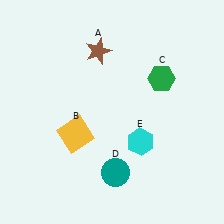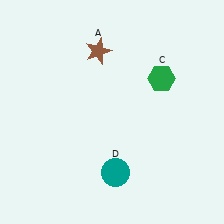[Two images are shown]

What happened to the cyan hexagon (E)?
The cyan hexagon (E) was removed in Image 2. It was in the bottom-right area of Image 1.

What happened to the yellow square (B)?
The yellow square (B) was removed in Image 2. It was in the bottom-left area of Image 1.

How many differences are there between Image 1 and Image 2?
There are 2 differences between the two images.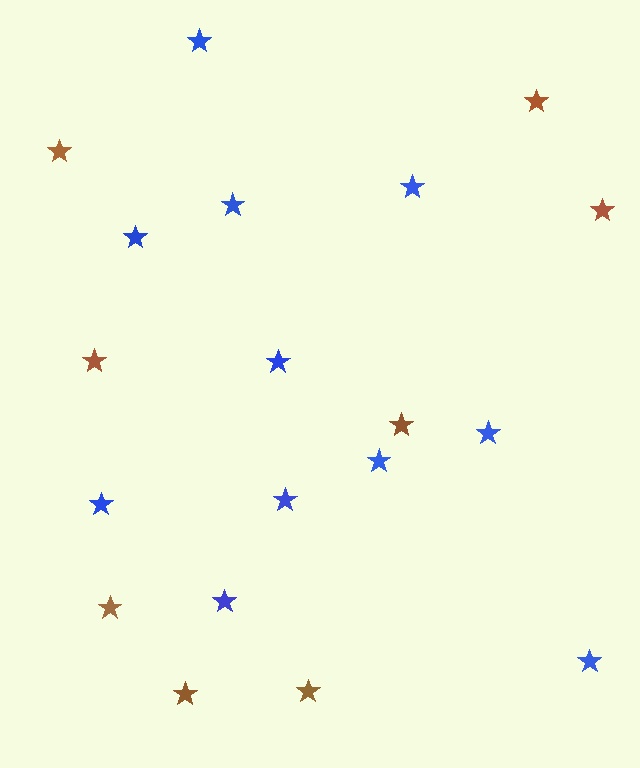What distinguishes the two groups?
There are 2 groups: one group of blue stars (11) and one group of brown stars (8).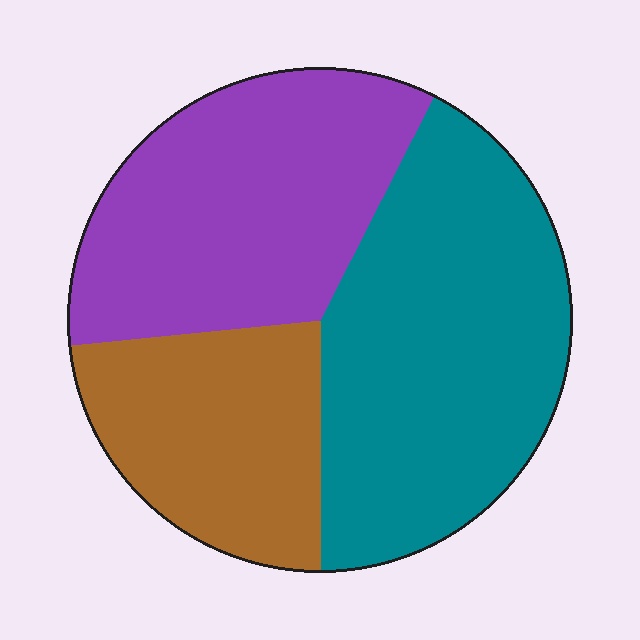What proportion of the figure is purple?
Purple takes up between a third and a half of the figure.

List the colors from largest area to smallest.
From largest to smallest: teal, purple, brown.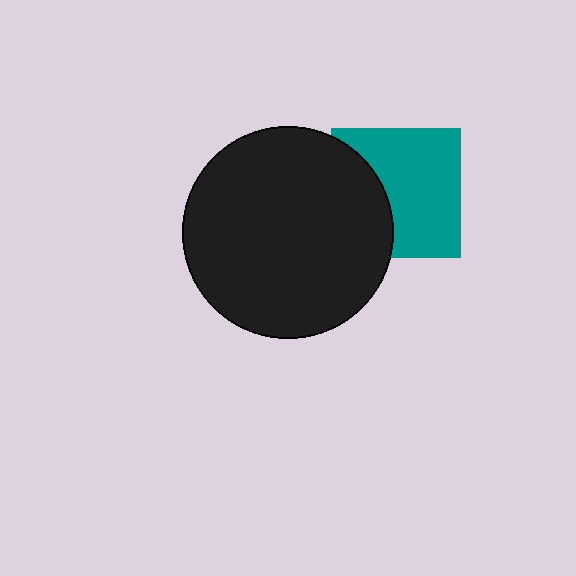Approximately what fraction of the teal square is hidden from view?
Roughly 35% of the teal square is hidden behind the black circle.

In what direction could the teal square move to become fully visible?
The teal square could move right. That would shift it out from behind the black circle entirely.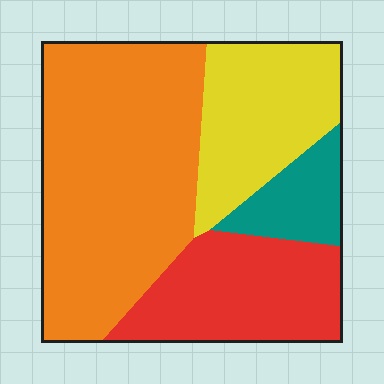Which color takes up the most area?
Orange, at roughly 45%.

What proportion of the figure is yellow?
Yellow takes up less than a quarter of the figure.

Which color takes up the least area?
Teal, at roughly 10%.